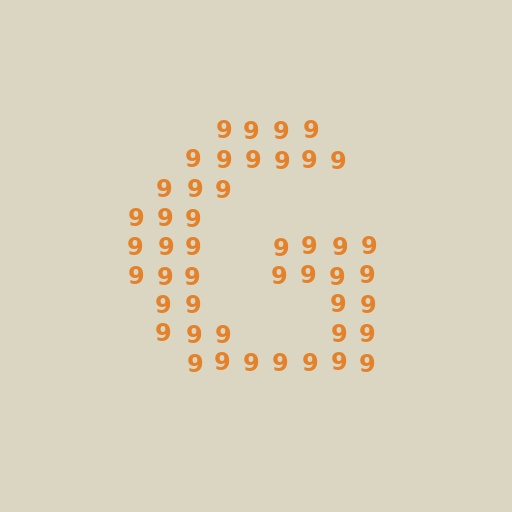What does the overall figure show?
The overall figure shows the letter G.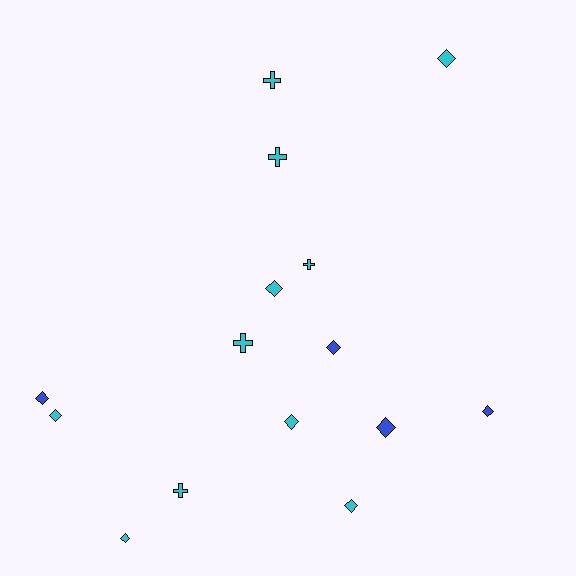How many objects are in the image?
There are 15 objects.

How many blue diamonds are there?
There are 4 blue diamonds.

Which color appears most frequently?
Cyan, with 11 objects.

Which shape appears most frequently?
Diamond, with 10 objects.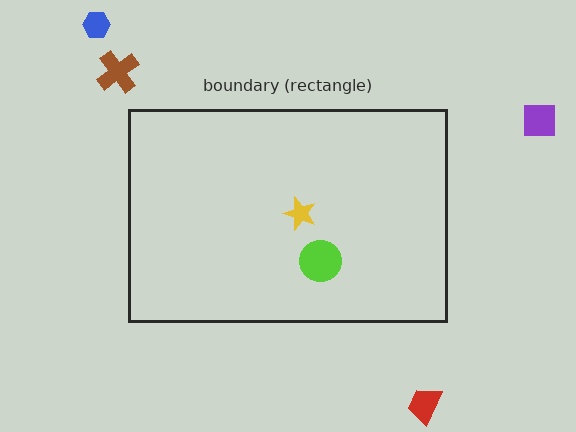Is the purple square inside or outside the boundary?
Outside.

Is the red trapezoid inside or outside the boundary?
Outside.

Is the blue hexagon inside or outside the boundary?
Outside.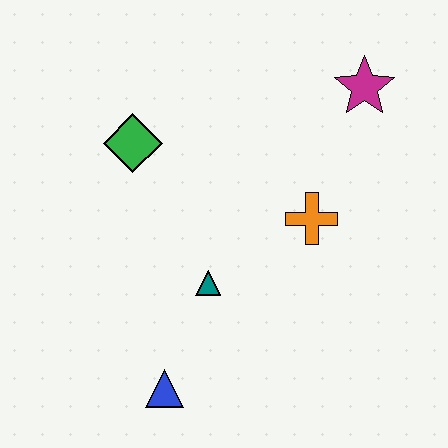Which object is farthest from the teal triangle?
The magenta star is farthest from the teal triangle.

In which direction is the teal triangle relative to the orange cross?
The teal triangle is to the left of the orange cross.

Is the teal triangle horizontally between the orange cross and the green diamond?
Yes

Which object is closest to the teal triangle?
The blue triangle is closest to the teal triangle.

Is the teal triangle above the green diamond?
No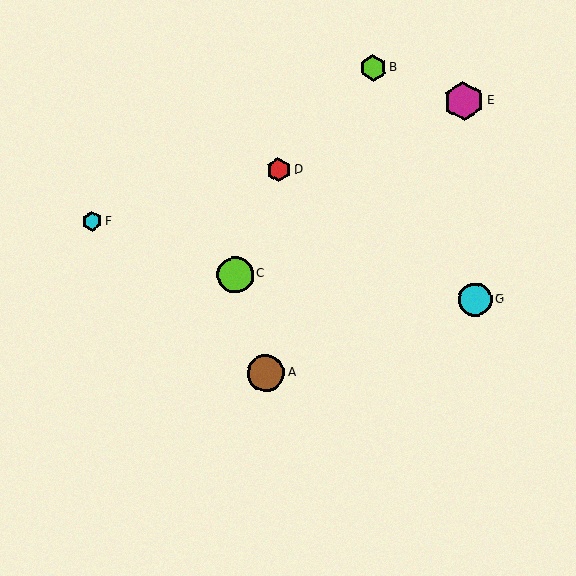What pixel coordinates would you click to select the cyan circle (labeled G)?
Click at (475, 300) to select the cyan circle G.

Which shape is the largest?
The magenta hexagon (labeled E) is the largest.